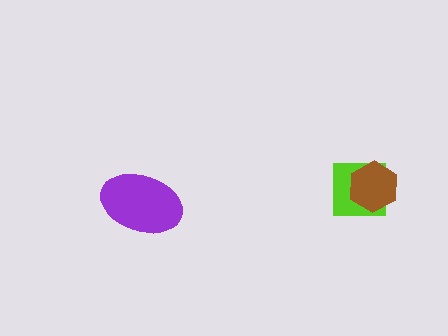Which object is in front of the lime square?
The brown hexagon is in front of the lime square.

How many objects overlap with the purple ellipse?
0 objects overlap with the purple ellipse.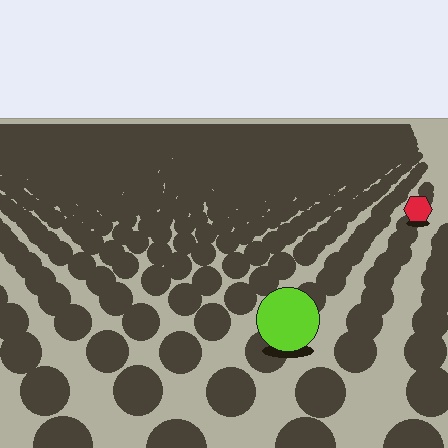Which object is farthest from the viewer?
The red hexagon is farthest from the viewer. It appears smaller and the ground texture around it is denser.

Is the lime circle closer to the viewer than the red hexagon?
Yes. The lime circle is closer — you can tell from the texture gradient: the ground texture is coarser near it.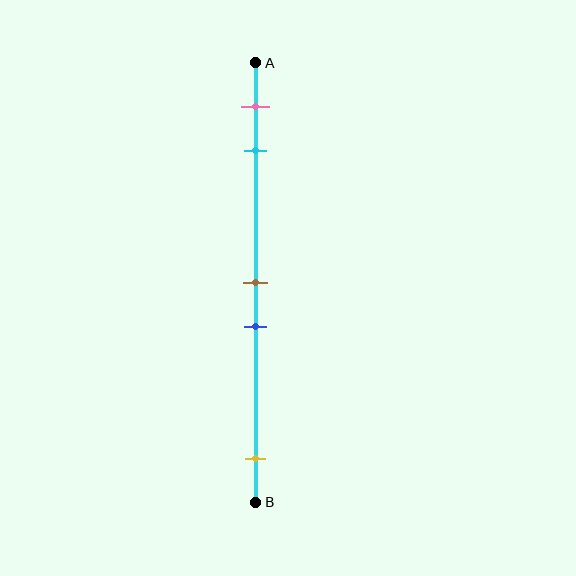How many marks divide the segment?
There are 5 marks dividing the segment.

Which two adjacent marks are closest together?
The brown and blue marks are the closest adjacent pair.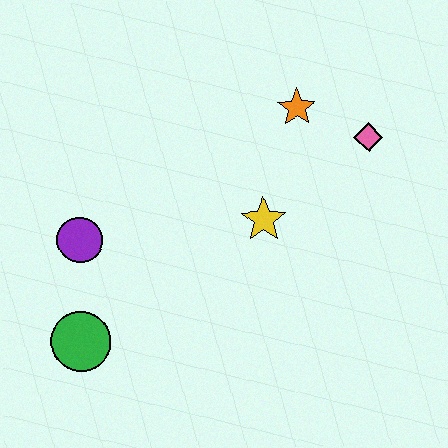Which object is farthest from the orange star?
The green circle is farthest from the orange star.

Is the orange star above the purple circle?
Yes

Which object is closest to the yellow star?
The orange star is closest to the yellow star.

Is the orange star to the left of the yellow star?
No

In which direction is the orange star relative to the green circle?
The orange star is above the green circle.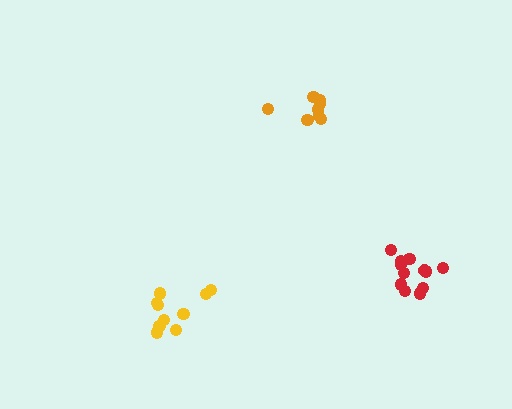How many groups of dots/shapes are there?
There are 3 groups.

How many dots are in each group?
Group 1: 10 dots, Group 2: 12 dots, Group 3: 8 dots (30 total).